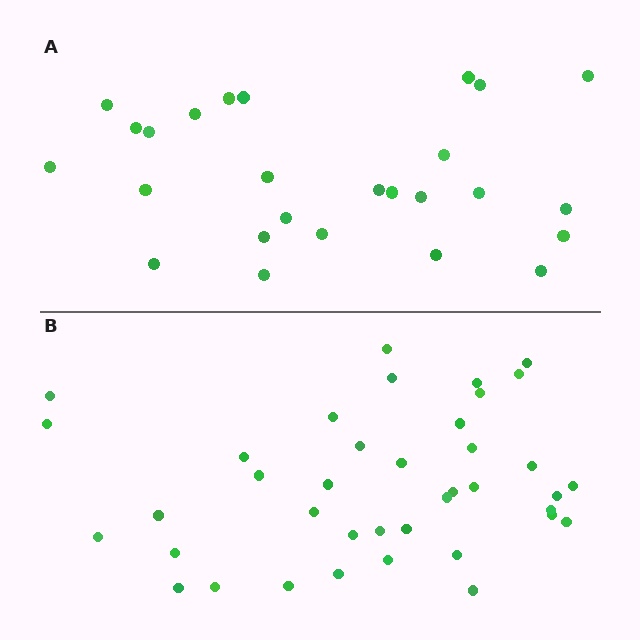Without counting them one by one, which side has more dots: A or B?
Region B (the bottom region) has more dots.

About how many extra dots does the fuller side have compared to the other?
Region B has approximately 15 more dots than region A.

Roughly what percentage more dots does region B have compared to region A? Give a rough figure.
About 50% more.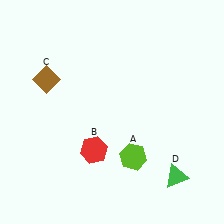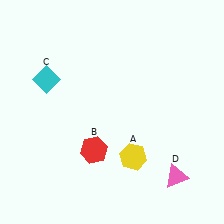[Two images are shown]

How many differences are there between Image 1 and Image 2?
There are 3 differences between the two images.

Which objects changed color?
A changed from lime to yellow. C changed from brown to cyan. D changed from green to pink.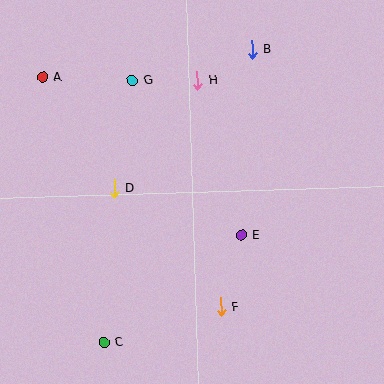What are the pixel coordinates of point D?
Point D is at (114, 189).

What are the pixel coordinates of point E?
Point E is at (242, 235).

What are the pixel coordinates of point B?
Point B is at (252, 49).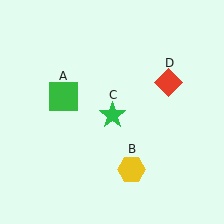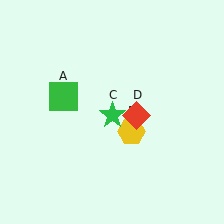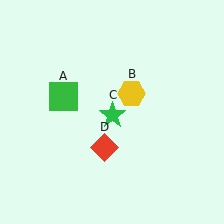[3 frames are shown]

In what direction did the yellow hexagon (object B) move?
The yellow hexagon (object B) moved up.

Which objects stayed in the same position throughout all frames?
Green square (object A) and green star (object C) remained stationary.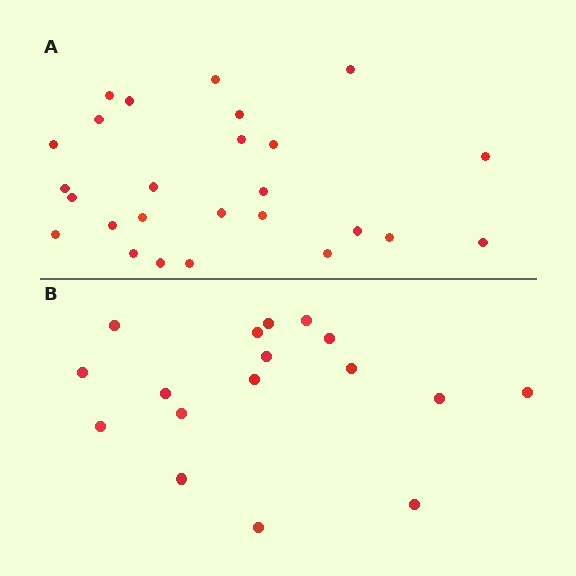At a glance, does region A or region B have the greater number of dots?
Region A (the top region) has more dots.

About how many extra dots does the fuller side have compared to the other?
Region A has roughly 8 or so more dots than region B.